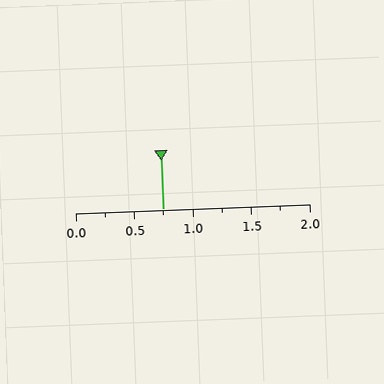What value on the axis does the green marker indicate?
The marker indicates approximately 0.75.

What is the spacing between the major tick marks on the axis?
The major ticks are spaced 0.5 apart.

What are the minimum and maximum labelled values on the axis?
The axis runs from 0.0 to 2.0.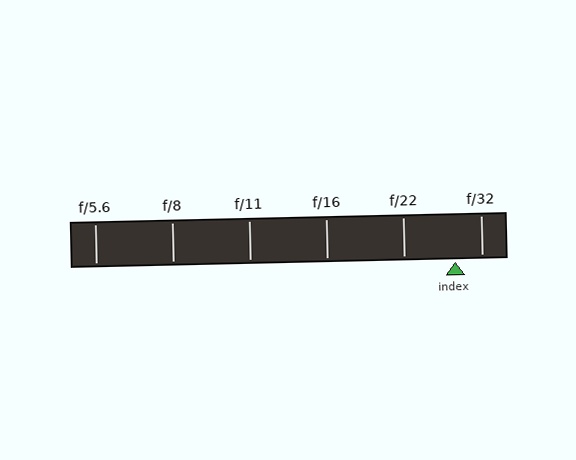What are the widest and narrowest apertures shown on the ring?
The widest aperture shown is f/5.6 and the narrowest is f/32.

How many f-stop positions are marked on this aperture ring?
There are 6 f-stop positions marked.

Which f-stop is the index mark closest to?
The index mark is closest to f/32.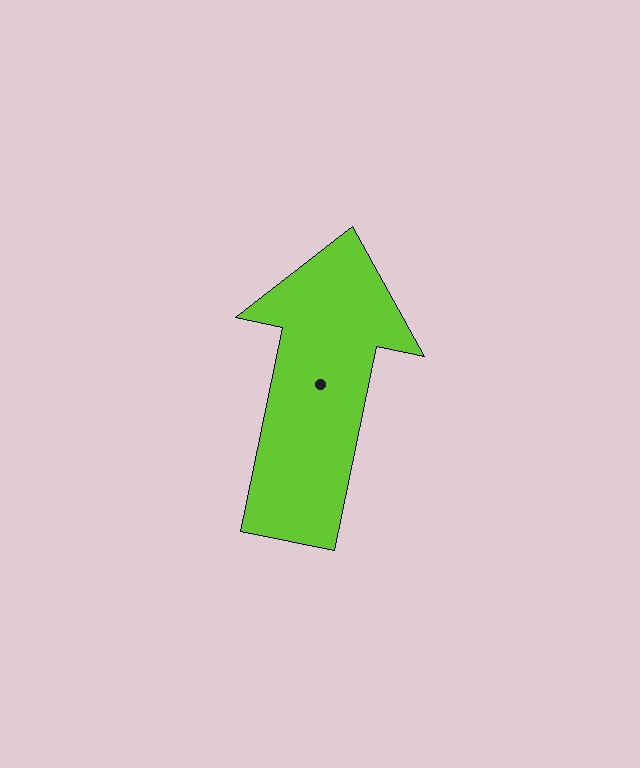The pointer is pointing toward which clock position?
Roughly 12 o'clock.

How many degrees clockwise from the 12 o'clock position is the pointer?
Approximately 12 degrees.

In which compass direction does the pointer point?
North.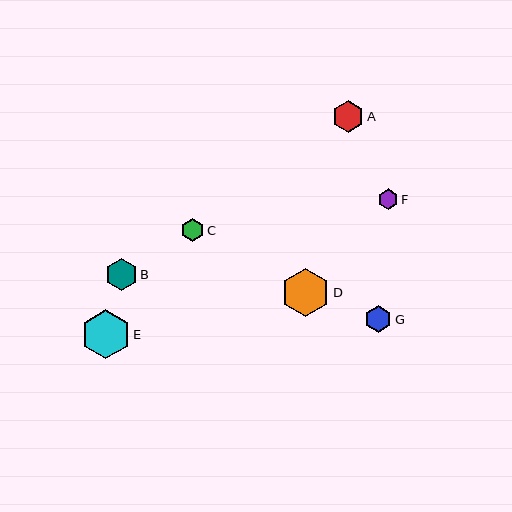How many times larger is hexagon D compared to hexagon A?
Hexagon D is approximately 1.5 times the size of hexagon A.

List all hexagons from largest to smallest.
From largest to smallest: E, D, B, A, G, C, F.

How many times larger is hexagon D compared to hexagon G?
Hexagon D is approximately 1.8 times the size of hexagon G.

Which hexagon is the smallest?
Hexagon F is the smallest with a size of approximately 20 pixels.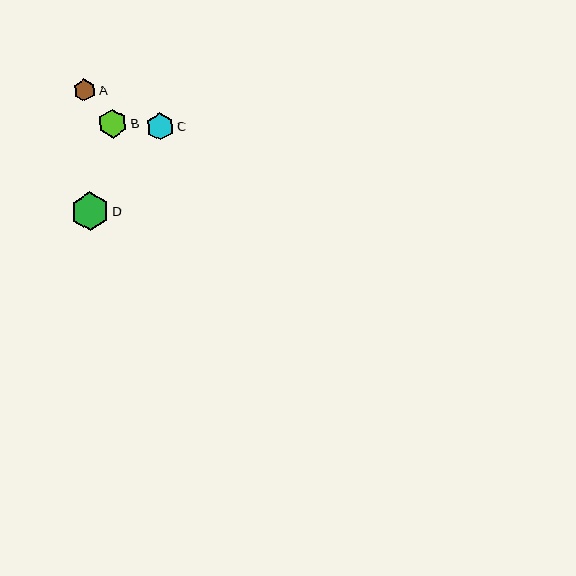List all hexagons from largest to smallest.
From largest to smallest: D, B, C, A.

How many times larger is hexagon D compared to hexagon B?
Hexagon D is approximately 1.3 times the size of hexagon B.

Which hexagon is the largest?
Hexagon D is the largest with a size of approximately 39 pixels.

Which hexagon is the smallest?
Hexagon A is the smallest with a size of approximately 22 pixels.